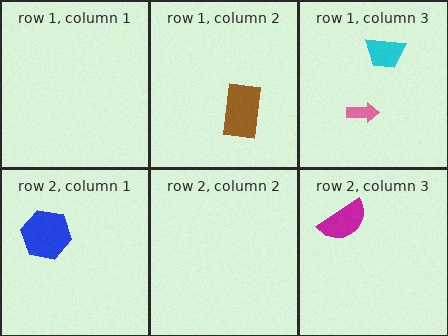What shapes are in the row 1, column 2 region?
The brown rectangle.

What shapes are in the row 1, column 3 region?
The pink arrow, the cyan trapezoid.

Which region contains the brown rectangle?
The row 1, column 2 region.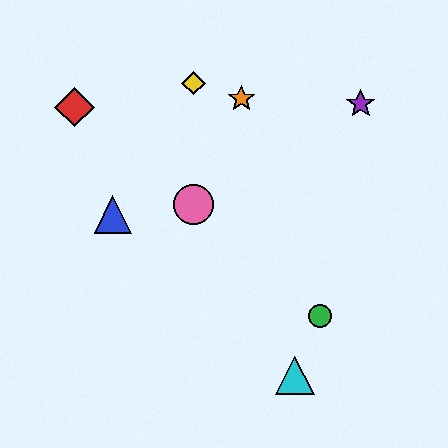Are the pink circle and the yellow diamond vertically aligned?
Yes, both are at x≈194.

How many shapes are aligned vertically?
2 shapes (the yellow diamond, the pink circle) are aligned vertically.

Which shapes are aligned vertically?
The yellow diamond, the pink circle are aligned vertically.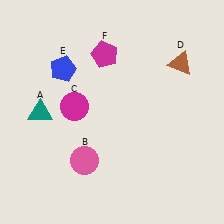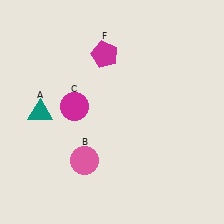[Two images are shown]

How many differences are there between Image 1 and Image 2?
There are 2 differences between the two images.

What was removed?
The brown triangle (D), the blue pentagon (E) were removed in Image 2.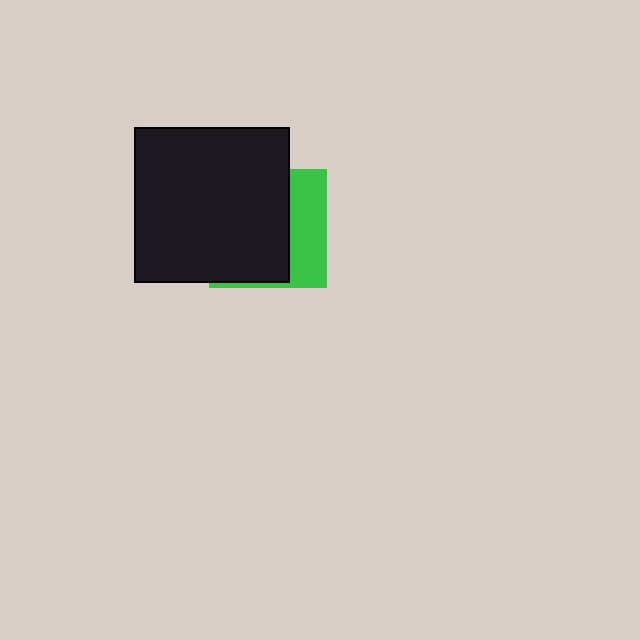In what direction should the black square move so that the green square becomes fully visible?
The black square should move left. That is the shortest direction to clear the overlap and leave the green square fully visible.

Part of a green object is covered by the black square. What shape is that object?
It is a square.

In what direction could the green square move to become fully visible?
The green square could move right. That would shift it out from behind the black square entirely.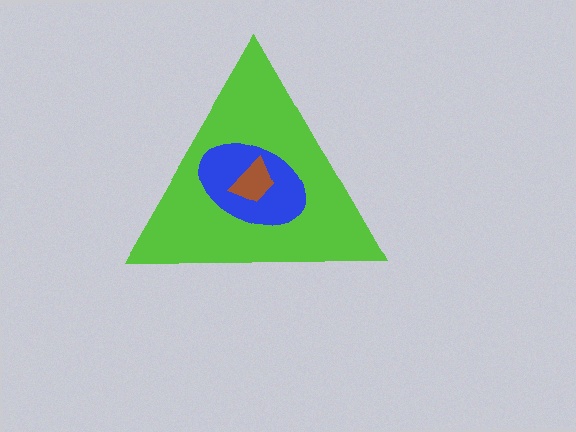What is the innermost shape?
The brown trapezoid.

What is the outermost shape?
The lime triangle.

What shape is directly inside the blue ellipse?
The brown trapezoid.